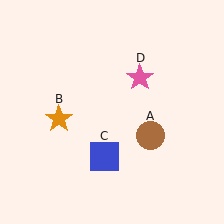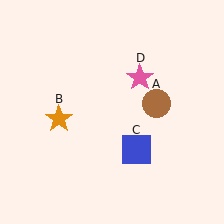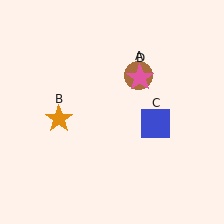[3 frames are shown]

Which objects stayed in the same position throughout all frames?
Orange star (object B) and pink star (object D) remained stationary.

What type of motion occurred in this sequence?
The brown circle (object A), blue square (object C) rotated counterclockwise around the center of the scene.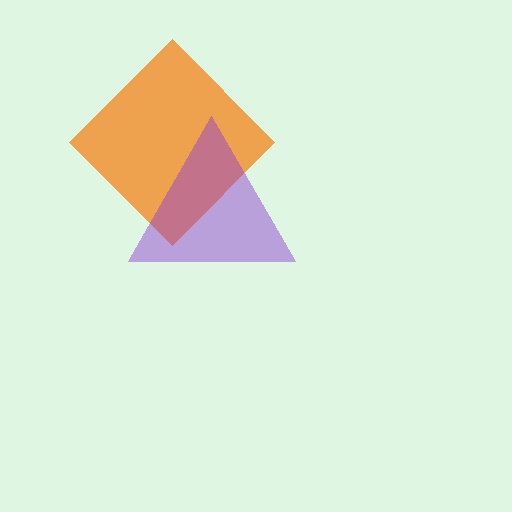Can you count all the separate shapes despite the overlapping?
Yes, there are 2 separate shapes.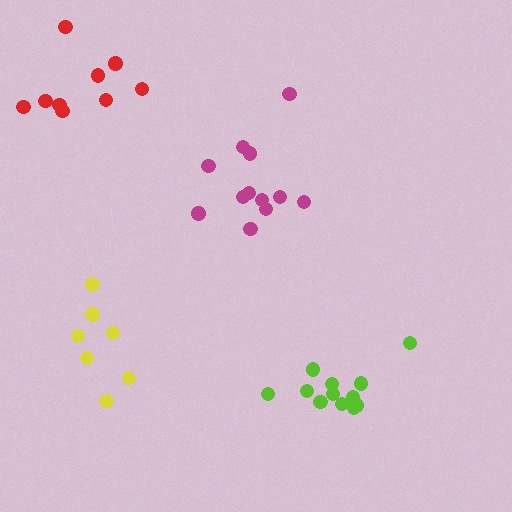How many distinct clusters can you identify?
There are 4 distinct clusters.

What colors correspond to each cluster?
The clusters are colored: magenta, yellow, lime, red.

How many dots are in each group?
Group 1: 12 dots, Group 2: 7 dots, Group 3: 12 dots, Group 4: 9 dots (40 total).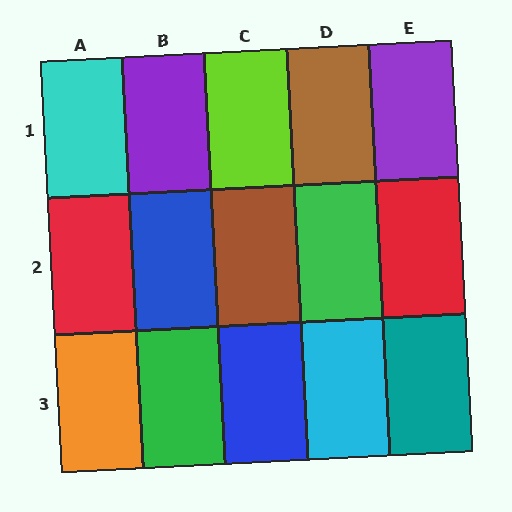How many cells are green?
2 cells are green.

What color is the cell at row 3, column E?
Teal.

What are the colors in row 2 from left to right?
Red, blue, brown, green, red.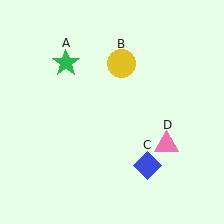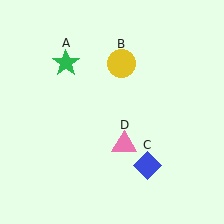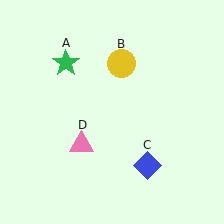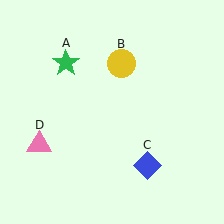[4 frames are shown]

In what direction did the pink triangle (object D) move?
The pink triangle (object D) moved left.